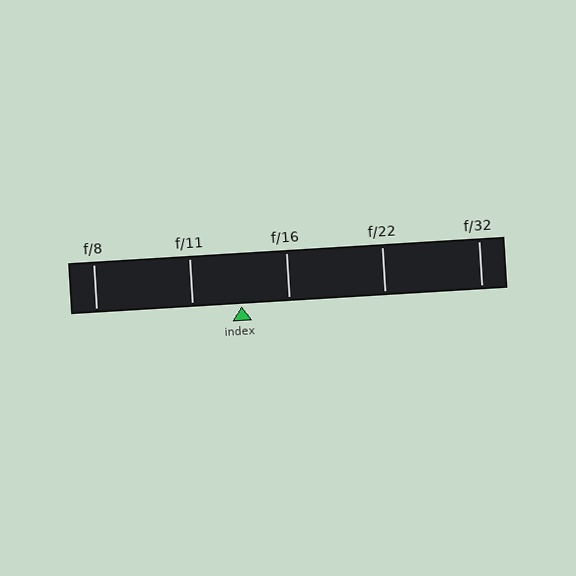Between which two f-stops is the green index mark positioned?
The index mark is between f/11 and f/16.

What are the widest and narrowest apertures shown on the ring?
The widest aperture shown is f/8 and the narrowest is f/32.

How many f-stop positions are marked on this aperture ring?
There are 5 f-stop positions marked.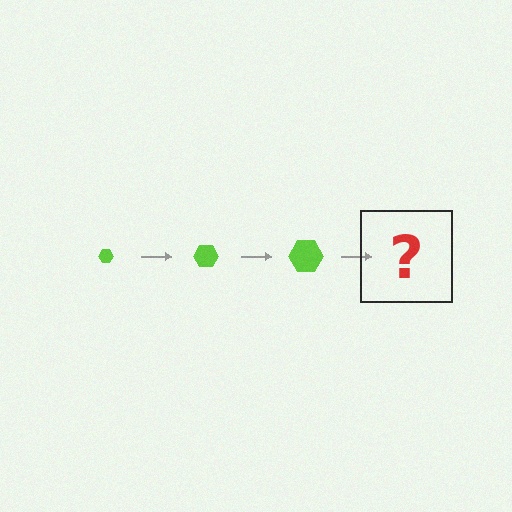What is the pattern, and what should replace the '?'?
The pattern is that the hexagon gets progressively larger each step. The '?' should be a lime hexagon, larger than the previous one.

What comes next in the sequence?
The next element should be a lime hexagon, larger than the previous one.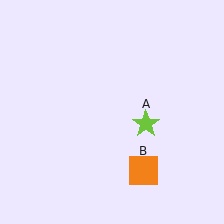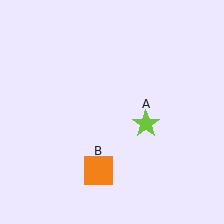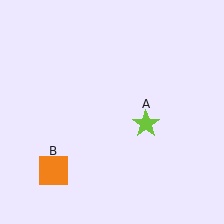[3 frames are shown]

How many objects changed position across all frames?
1 object changed position: orange square (object B).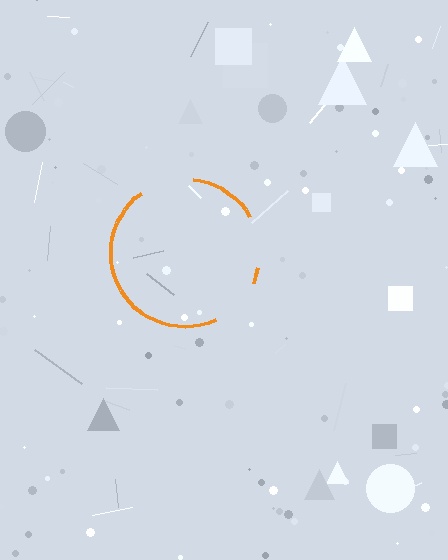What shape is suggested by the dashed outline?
The dashed outline suggests a circle.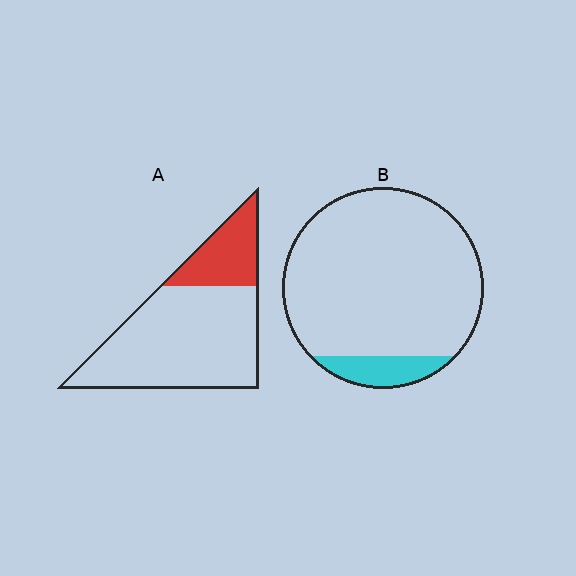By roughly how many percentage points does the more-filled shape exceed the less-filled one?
By roughly 15 percentage points (A over B).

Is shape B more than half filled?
No.